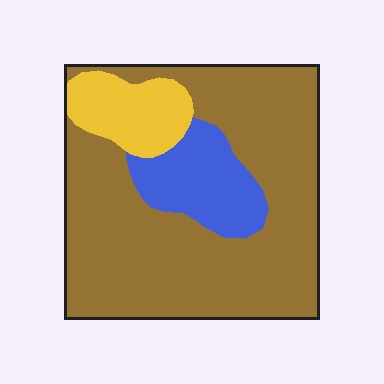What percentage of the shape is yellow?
Yellow covers about 10% of the shape.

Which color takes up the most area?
Brown, at roughly 75%.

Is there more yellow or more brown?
Brown.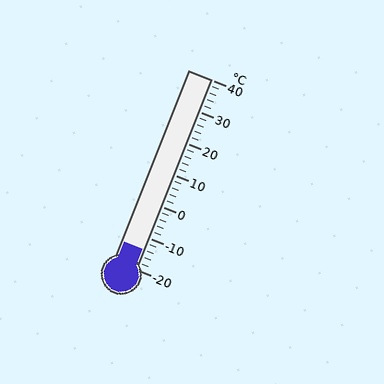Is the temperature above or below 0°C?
The temperature is below 0°C.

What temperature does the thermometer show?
The thermometer shows approximately -14°C.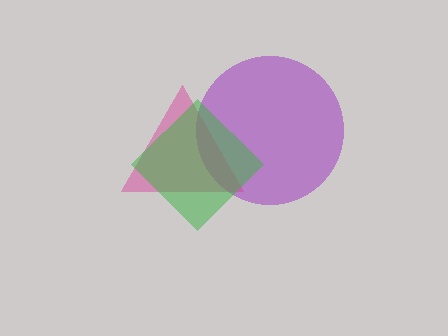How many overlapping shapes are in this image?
There are 3 overlapping shapes in the image.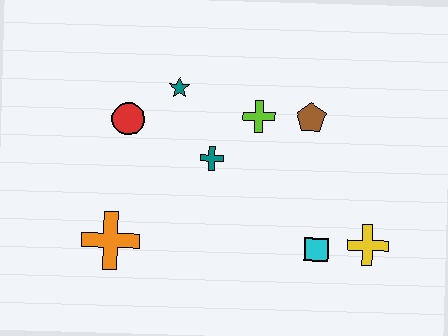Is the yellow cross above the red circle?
No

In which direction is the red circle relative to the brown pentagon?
The red circle is to the left of the brown pentagon.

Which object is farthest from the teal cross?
The yellow cross is farthest from the teal cross.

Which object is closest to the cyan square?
The yellow cross is closest to the cyan square.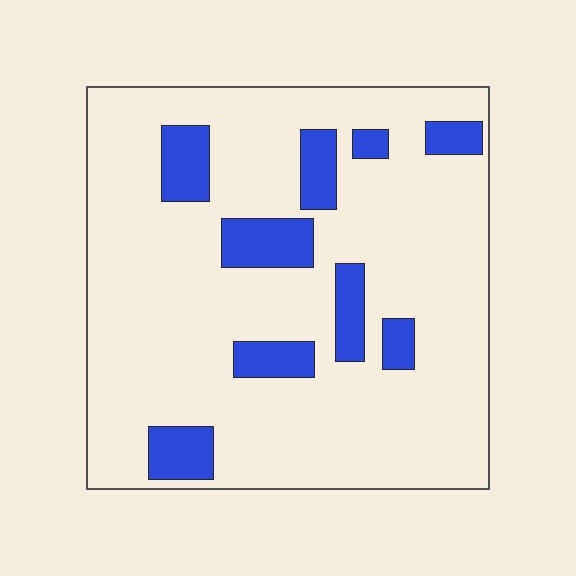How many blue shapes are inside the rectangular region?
9.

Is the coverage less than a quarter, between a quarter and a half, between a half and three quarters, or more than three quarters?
Less than a quarter.